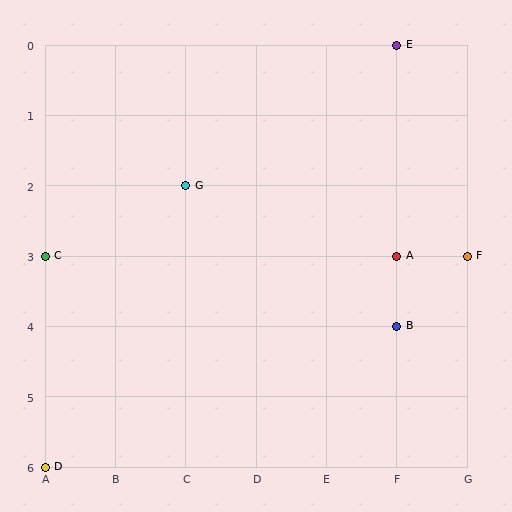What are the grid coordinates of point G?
Point G is at grid coordinates (C, 2).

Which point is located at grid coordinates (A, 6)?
Point D is at (A, 6).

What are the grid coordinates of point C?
Point C is at grid coordinates (A, 3).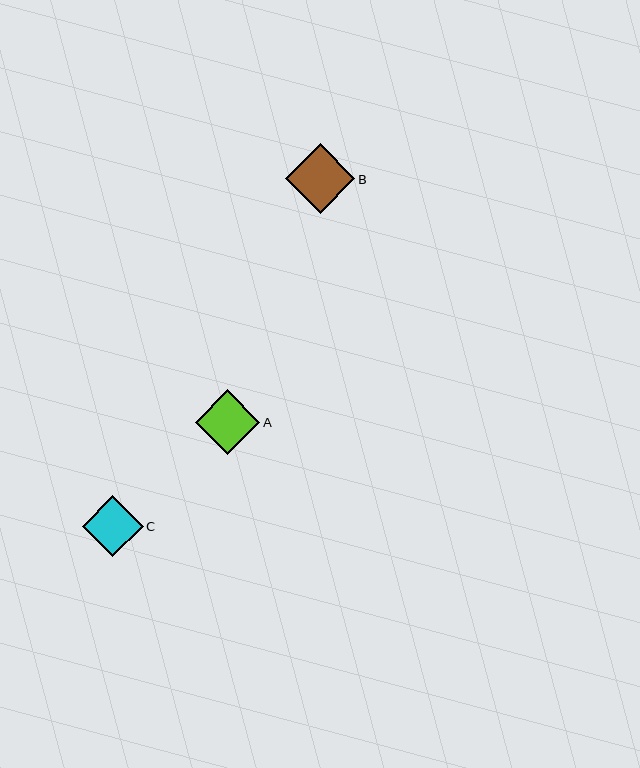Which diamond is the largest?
Diamond B is the largest with a size of approximately 70 pixels.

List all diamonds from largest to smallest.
From largest to smallest: B, A, C.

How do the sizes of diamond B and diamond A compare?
Diamond B and diamond A are approximately the same size.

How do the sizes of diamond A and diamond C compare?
Diamond A and diamond C are approximately the same size.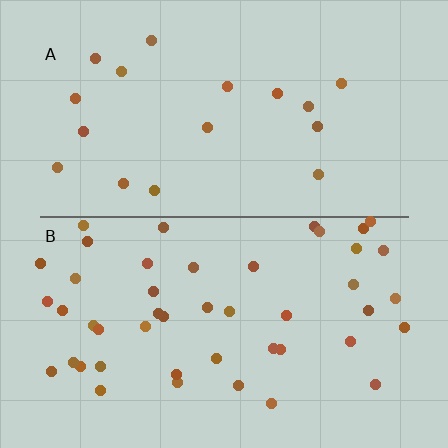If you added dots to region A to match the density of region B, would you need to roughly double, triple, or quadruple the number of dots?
Approximately triple.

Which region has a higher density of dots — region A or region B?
B (the bottom).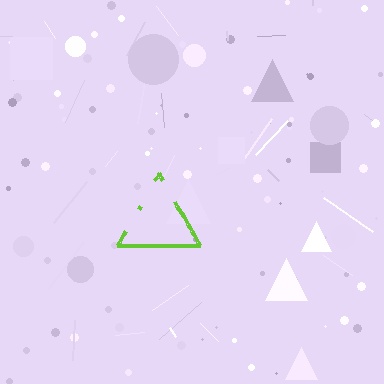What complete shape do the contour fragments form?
The contour fragments form a triangle.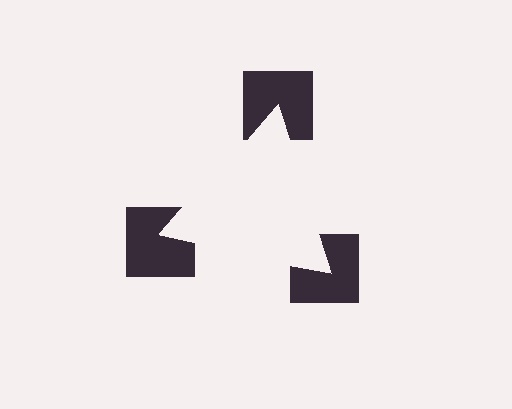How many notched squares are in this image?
There are 3 — one at each vertex of the illusory triangle.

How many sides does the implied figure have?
3 sides.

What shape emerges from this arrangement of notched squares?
An illusory triangle — its edges are inferred from the aligned wedge cuts in the notched squares, not physically drawn.